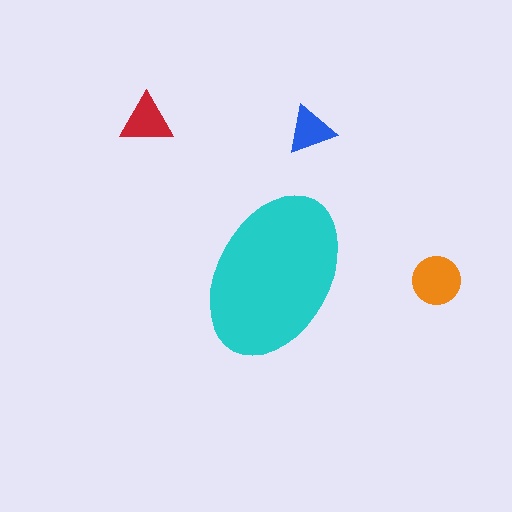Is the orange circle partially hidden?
No, the orange circle is fully visible.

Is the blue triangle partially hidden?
No, the blue triangle is fully visible.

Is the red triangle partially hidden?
No, the red triangle is fully visible.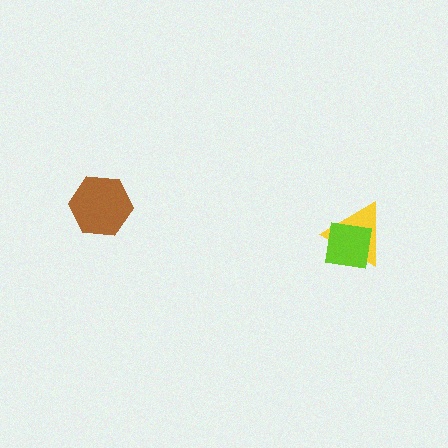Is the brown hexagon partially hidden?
No, no other shape covers it.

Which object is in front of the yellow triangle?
The lime square is in front of the yellow triangle.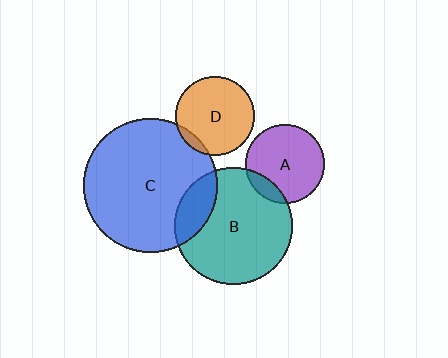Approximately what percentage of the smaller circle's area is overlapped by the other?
Approximately 15%.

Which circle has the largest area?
Circle C (blue).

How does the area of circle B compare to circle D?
Approximately 2.2 times.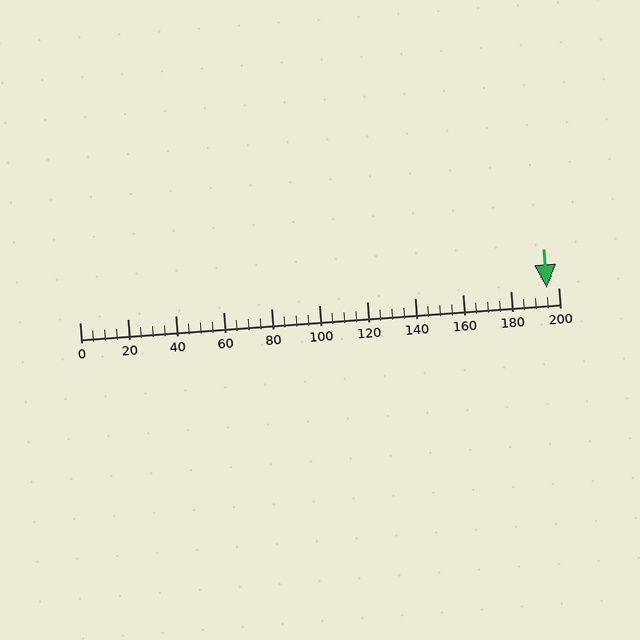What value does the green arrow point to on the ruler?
The green arrow points to approximately 195.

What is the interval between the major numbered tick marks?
The major tick marks are spaced 20 units apart.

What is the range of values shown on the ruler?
The ruler shows values from 0 to 200.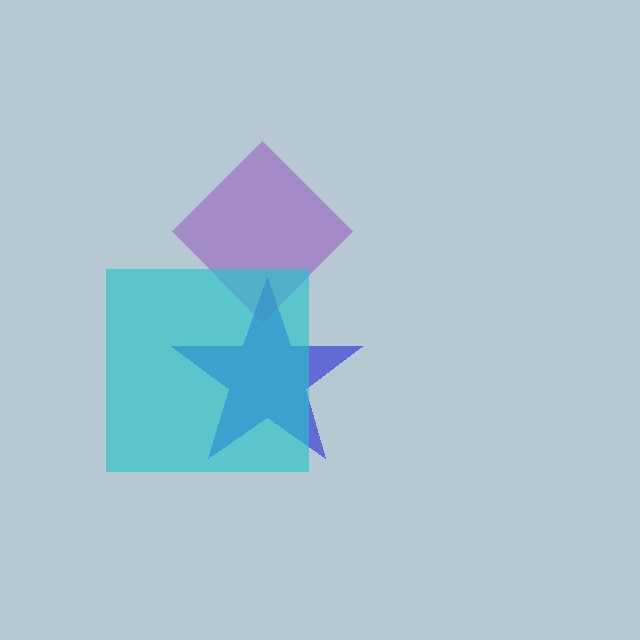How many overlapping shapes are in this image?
There are 3 overlapping shapes in the image.